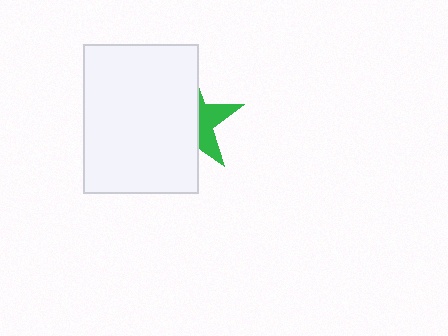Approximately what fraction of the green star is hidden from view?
Roughly 64% of the green star is hidden behind the white rectangle.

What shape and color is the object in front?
The object in front is a white rectangle.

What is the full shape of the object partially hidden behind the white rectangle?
The partially hidden object is a green star.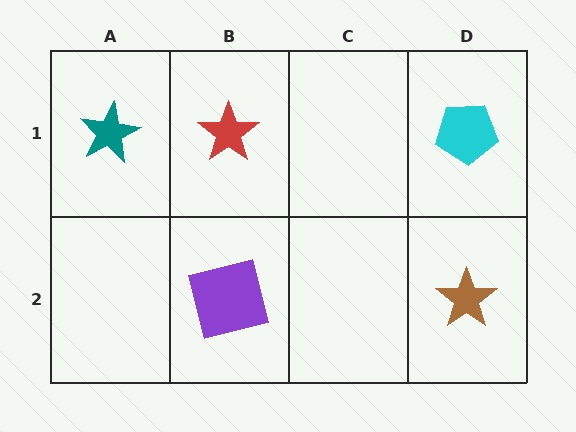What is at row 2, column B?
A purple square.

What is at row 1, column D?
A cyan pentagon.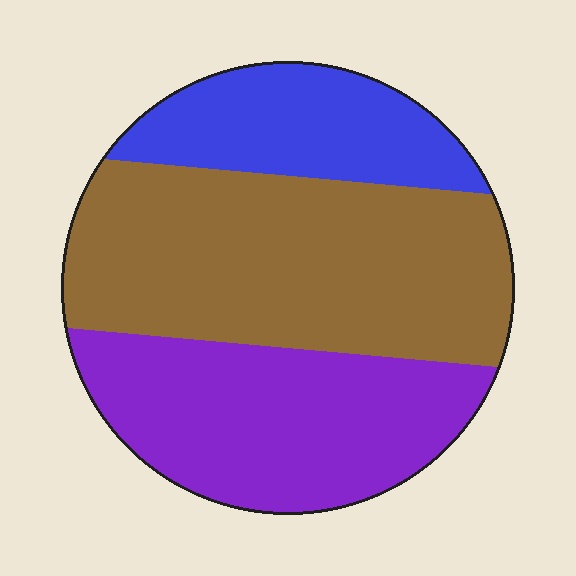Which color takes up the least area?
Blue, at roughly 20%.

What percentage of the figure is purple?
Purple covers 33% of the figure.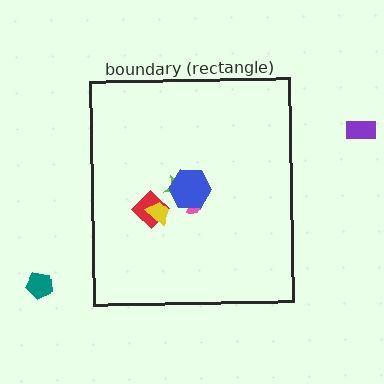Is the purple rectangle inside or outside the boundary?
Outside.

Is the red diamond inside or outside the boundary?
Inside.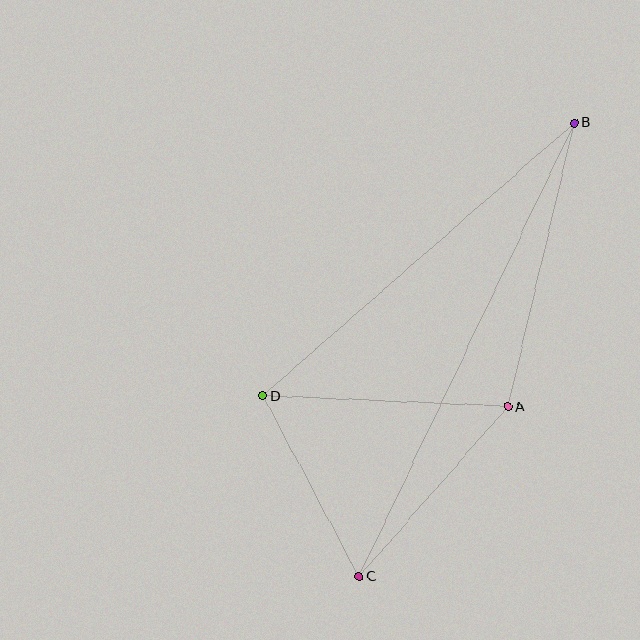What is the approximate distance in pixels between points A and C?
The distance between A and C is approximately 226 pixels.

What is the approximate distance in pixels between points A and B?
The distance between A and B is approximately 291 pixels.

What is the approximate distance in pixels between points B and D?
The distance between B and D is approximately 414 pixels.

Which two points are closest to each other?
Points C and D are closest to each other.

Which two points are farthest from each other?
Points B and C are farthest from each other.